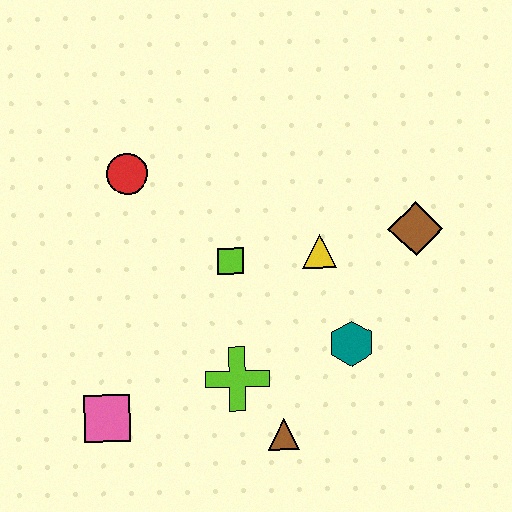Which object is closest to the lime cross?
The brown triangle is closest to the lime cross.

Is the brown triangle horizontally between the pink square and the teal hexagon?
Yes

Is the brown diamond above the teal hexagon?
Yes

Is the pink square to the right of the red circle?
No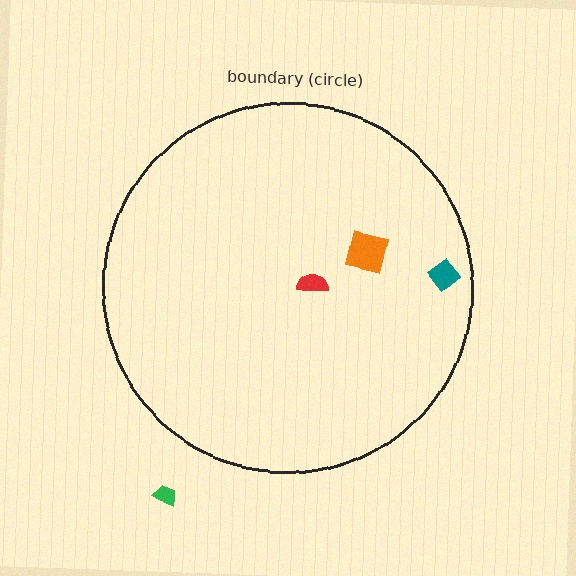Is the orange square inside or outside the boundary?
Inside.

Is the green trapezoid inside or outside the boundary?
Outside.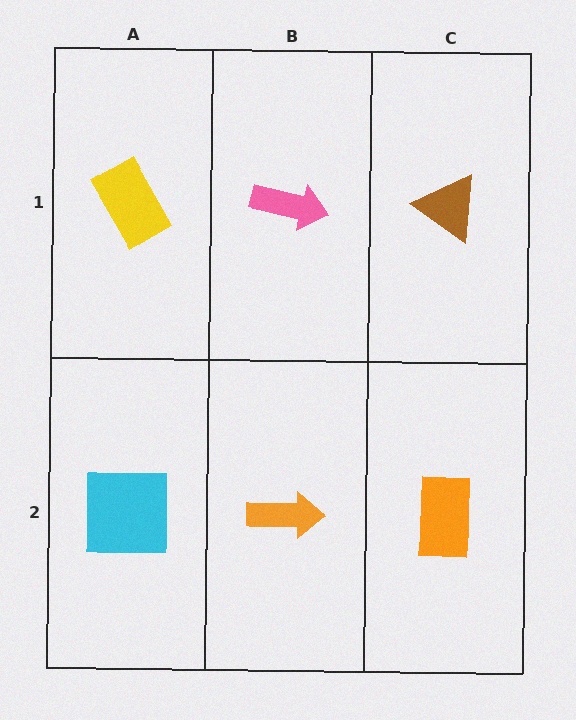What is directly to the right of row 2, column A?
An orange arrow.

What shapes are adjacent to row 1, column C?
An orange rectangle (row 2, column C), a pink arrow (row 1, column B).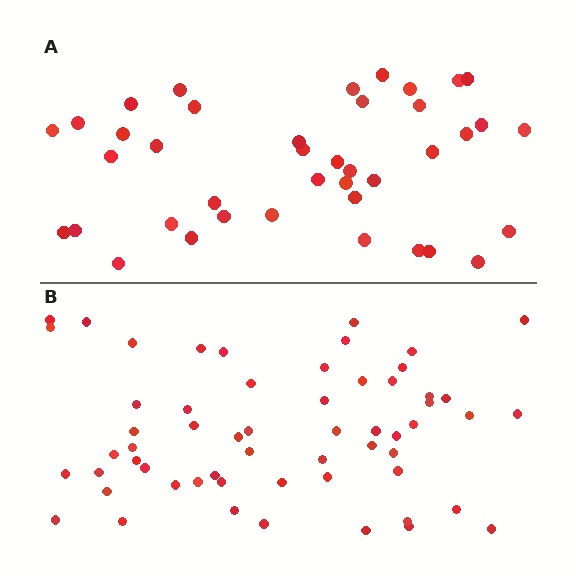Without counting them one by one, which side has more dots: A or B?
Region B (the bottom region) has more dots.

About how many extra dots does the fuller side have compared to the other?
Region B has approximately 20 more dots than region A.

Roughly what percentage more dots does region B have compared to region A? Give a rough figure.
About 45% more.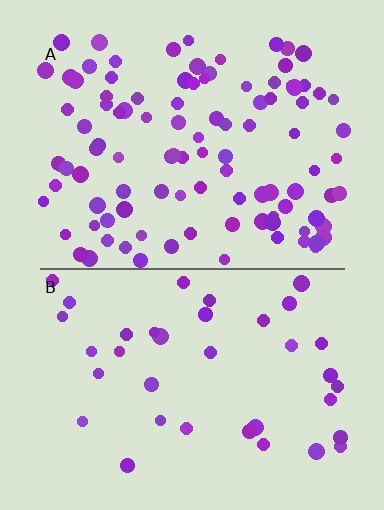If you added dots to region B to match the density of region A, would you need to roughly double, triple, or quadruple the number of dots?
Approximately triple.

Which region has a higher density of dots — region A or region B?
A (the top).